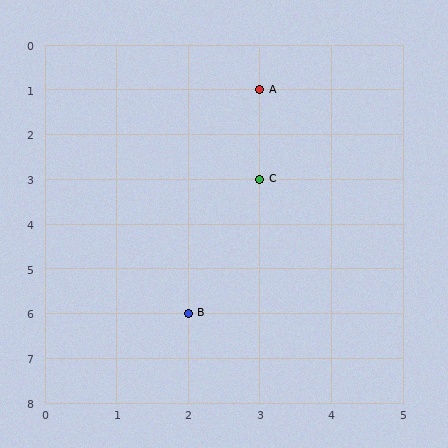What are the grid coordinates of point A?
Point A is at grid coordinates (3, 1).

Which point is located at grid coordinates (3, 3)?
Point C is at (3, 3).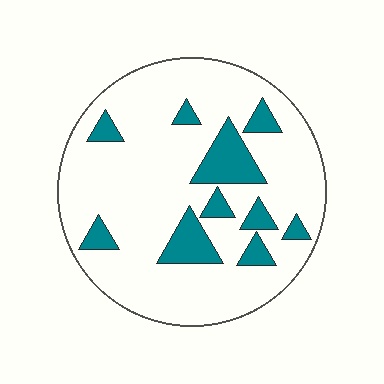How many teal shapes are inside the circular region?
10.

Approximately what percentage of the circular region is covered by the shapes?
Approximately 15%.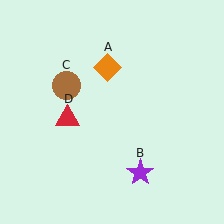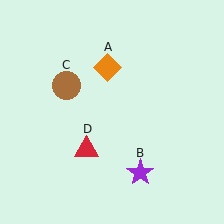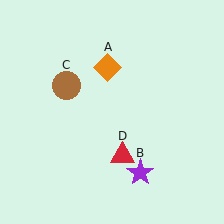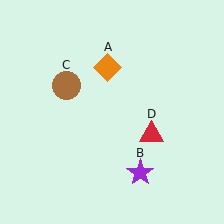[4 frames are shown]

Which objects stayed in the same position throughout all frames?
Orange diamond (object A) and purple star (object B) and brown circle (object C) remained stationary.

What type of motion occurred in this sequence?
The red triangle (object D) rotated counterclockwise around the center of the scene.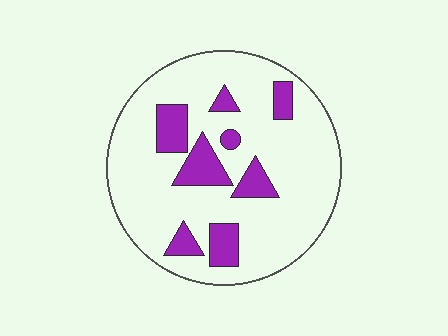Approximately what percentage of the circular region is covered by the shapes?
Approximately 20%.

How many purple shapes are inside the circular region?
8.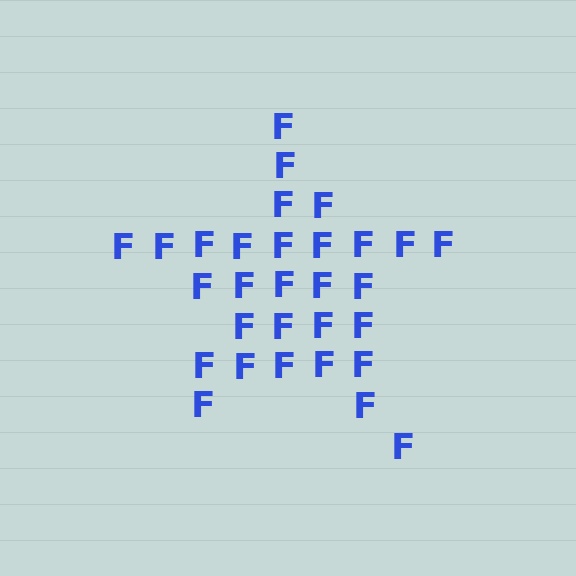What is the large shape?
The large shape is a star.